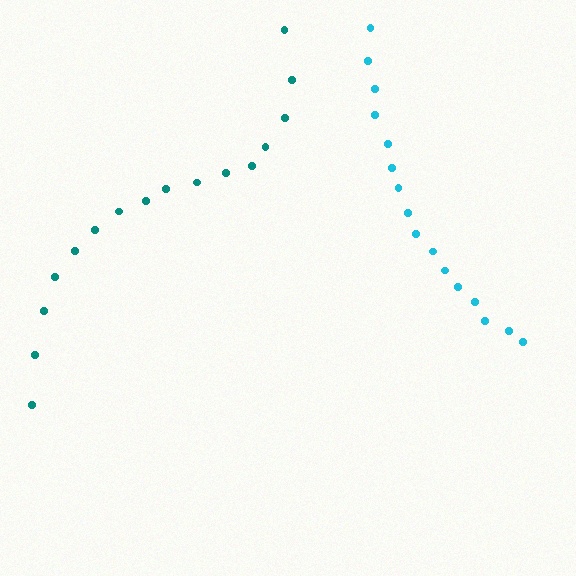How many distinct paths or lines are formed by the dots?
There are 2 distinct paths.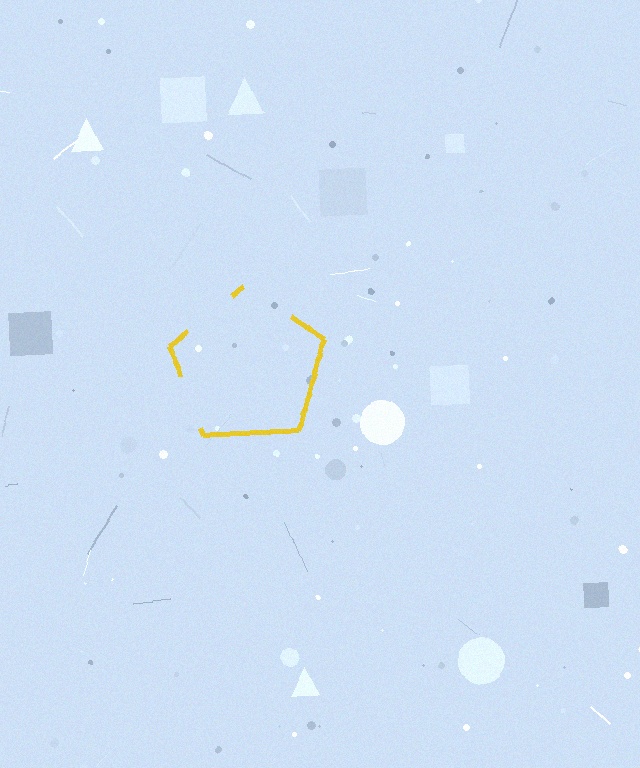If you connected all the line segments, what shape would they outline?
They would outline a pentagon.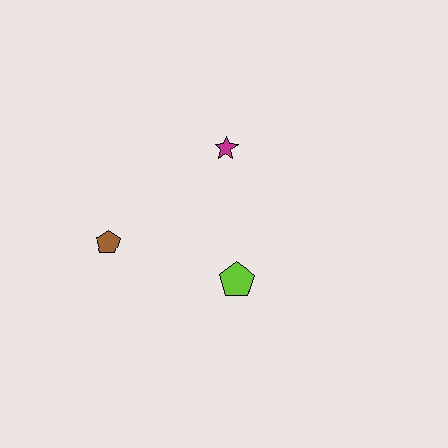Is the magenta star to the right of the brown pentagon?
Yes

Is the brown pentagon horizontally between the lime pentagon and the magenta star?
No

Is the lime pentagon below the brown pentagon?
Yes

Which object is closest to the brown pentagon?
The lime pentagon is closest to the brown pentagon.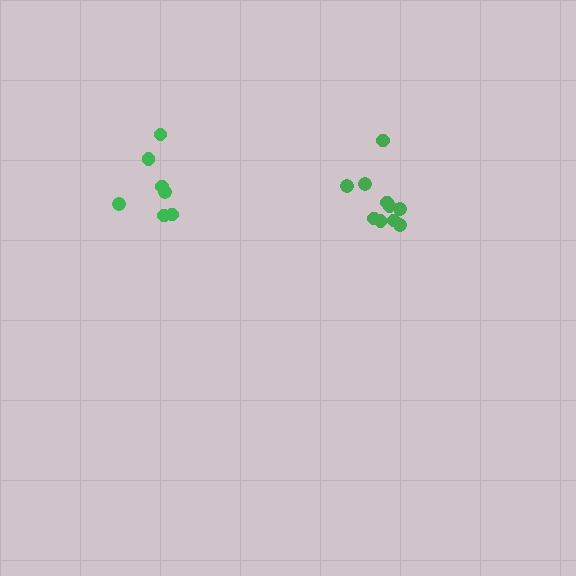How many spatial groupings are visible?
There are 2 spatial groupings.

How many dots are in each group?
Group 1: 7 dots, Group 2: 10 dots (17 total).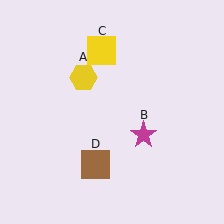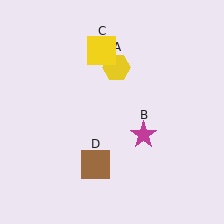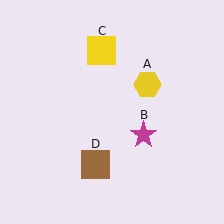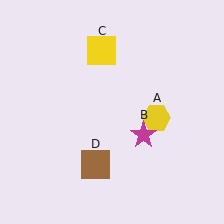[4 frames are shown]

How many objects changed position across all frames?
1 object changed position: yellow hexagon (object A).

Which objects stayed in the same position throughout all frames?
Magenta star (object B) and yellow square (object C) and brown square (object D) remained stationary.